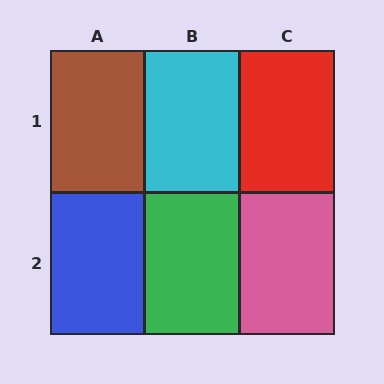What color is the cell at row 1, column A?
Brown.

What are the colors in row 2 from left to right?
Blue, green, pink.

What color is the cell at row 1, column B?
Cyan.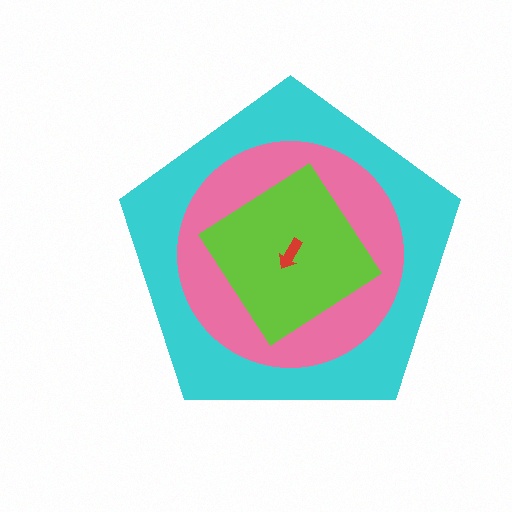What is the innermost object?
The red arrow.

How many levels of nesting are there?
4.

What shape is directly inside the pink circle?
The lime diamond.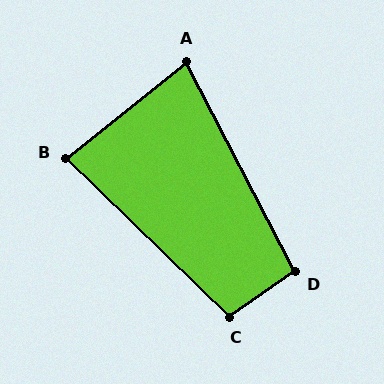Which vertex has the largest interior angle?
C, at approximately 101 degrees.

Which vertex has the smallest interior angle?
A, at approximately 79 degrees.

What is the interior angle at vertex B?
Approximately 83 degrees (acute).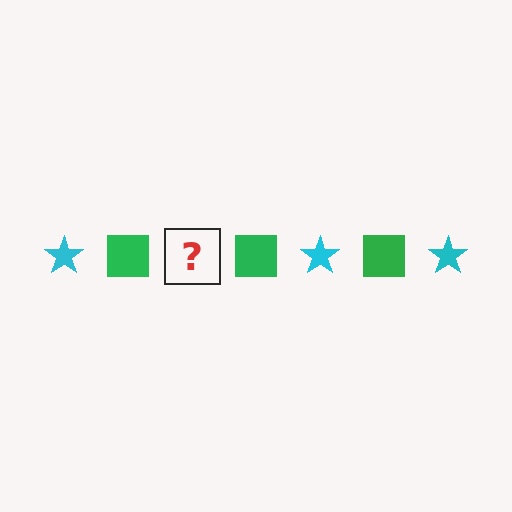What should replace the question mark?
The question mark should be replaced with a cyan star.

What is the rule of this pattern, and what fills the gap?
The rule is that the pattern alternates between cyan star and green square. The gap should be filled with a cyan star.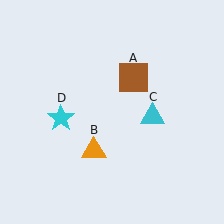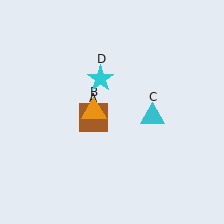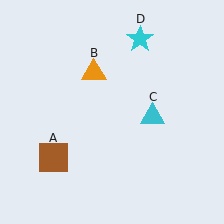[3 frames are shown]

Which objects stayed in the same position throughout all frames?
Cyan triangle (object C) remained stationary.